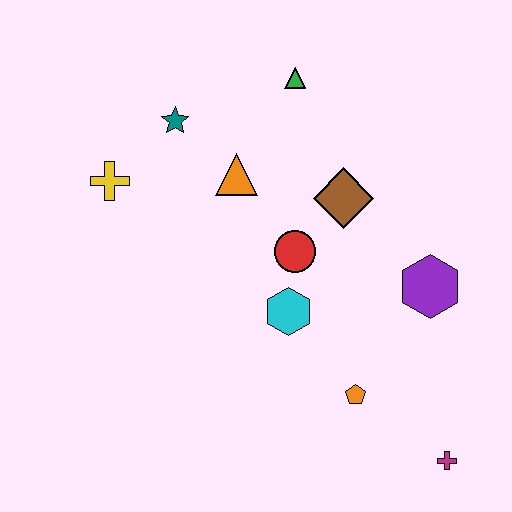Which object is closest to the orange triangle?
The teal star is closest to the orange triangle.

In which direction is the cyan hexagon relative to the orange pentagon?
The cyan hexagon is above the orange pentagon.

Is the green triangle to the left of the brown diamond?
Yes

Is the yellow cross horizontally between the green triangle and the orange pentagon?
No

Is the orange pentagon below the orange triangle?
Yes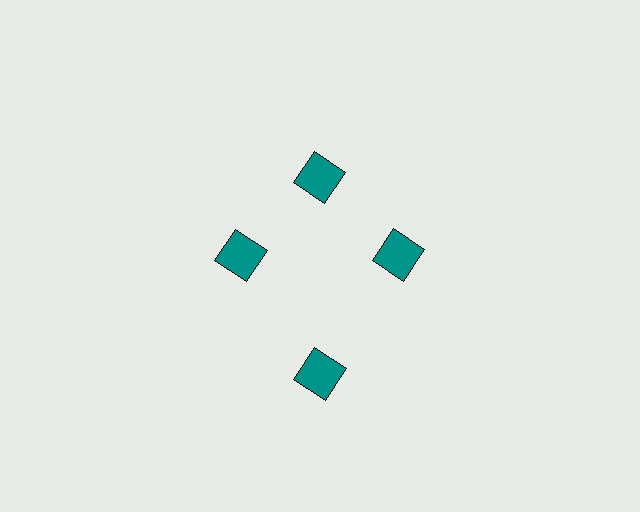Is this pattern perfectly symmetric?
No. The 4 teal squares are arranged in a ring, but one element near the 6 o'clock position is pushed outward from the center, breaking the 4-fold rotational symmetry.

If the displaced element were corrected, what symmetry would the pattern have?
It would have 4-fold rotational symmetry — the pattern would map onto itself every 90 degrees.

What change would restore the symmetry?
The symmetry would be restored by moving it inward, back onto the ring so that all 4 squares sit at equal angles and equal distance from the center.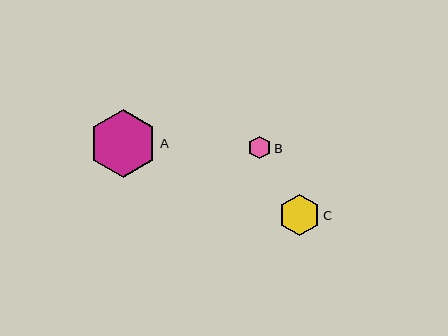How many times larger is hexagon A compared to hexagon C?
Hexagon A is approximately 1.6 times the size of hexagon C.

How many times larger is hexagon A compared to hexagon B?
Hexagon A is approximately 3.0 times the size of hexagon B.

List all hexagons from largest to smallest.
From largest to smallest: A, C, B.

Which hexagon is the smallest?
Hexagon B is the smallest with a size of approximately 23 pixels.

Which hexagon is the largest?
Hexagon A is the largest with a size of approximately 68 pixels.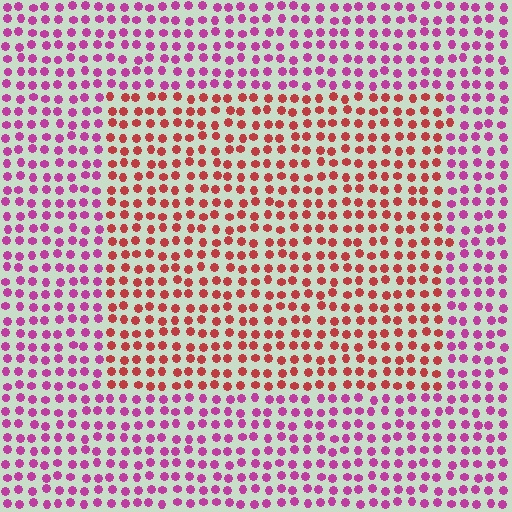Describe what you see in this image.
The image is filled with small magenta elements in a uniform arrangement. A rectangle-shaped region is visible where the elements are tinted to a slightly different hue, forming a subtle color boundary.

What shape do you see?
I see a rectangle.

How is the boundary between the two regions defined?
The boundary is defined purely by a slight shift in hue (about 44 degrees). Spacing, size, and orientation are identical on both sides.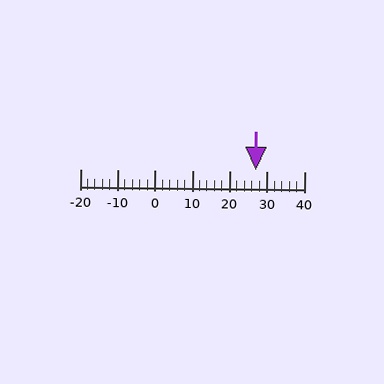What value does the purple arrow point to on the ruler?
The purple arrow points to approximately 27.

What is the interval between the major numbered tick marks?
The major tick marks are spaced 10 units apart.